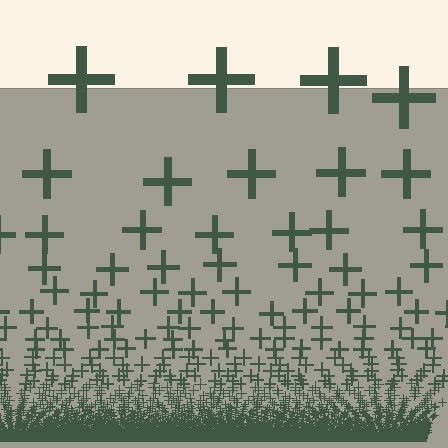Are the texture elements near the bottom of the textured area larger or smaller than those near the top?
Smaller. The gradient is inverted — elements near the bottom are smaller and denser.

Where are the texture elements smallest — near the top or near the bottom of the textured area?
Near the bottom.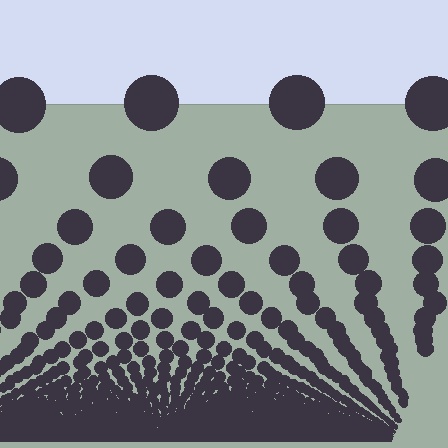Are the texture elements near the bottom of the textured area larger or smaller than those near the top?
Smaller. The gradient is inverted — elements near the bottom are smaller and denser.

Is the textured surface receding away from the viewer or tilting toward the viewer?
The surface appears to tilt toward the viewer. Texture elements get larger and sparser toward the top.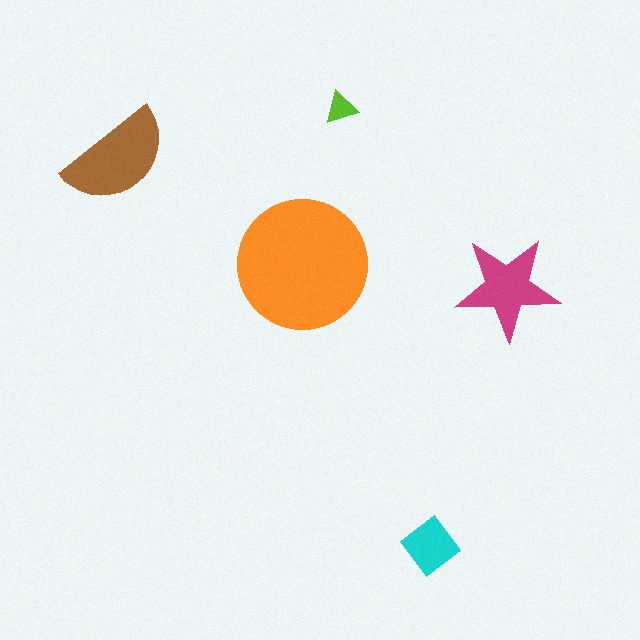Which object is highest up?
The lime triangle is topmost.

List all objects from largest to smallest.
The orange circle, the brown semicircle, the magenta star, the cyan diamond, the lime triangle.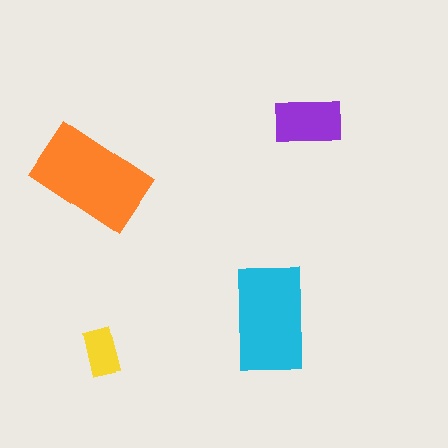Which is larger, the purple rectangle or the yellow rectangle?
The purple one.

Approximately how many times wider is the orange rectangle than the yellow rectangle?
About 2.5 times wider.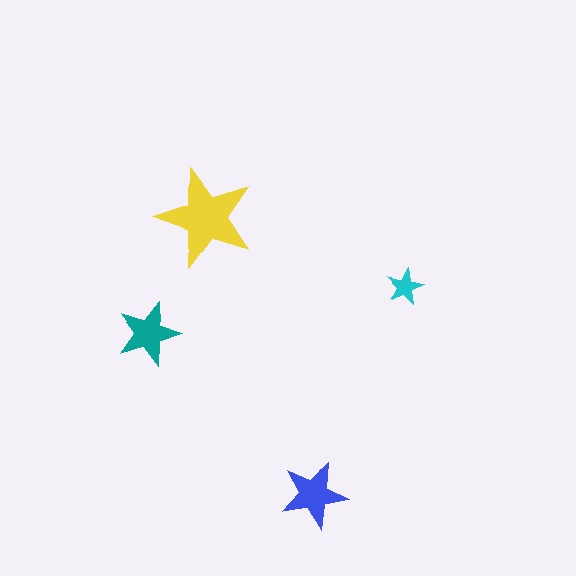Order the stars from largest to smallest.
the yellow one, the blue one, the teal one, the cyan one.